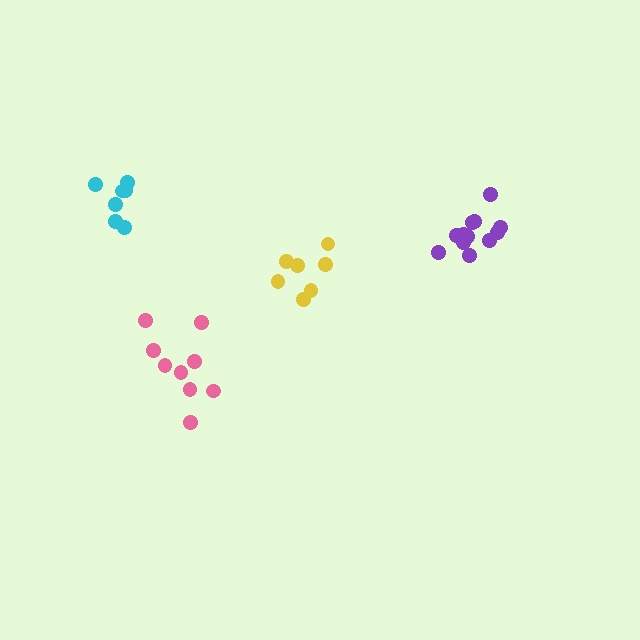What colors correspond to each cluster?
The clusters are colored: pink, purple, yellow, cyan.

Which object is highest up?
The cyan cluster is topmost.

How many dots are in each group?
Group 1: 9 dots, Group 2: 13 dots, Group 3: 7 dots, Group 4: 7 dots (36 total).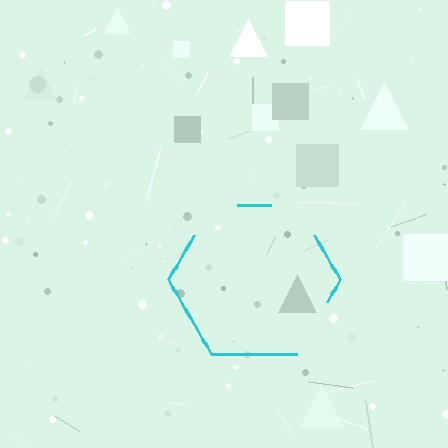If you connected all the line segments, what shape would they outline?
They would outline a hexagon.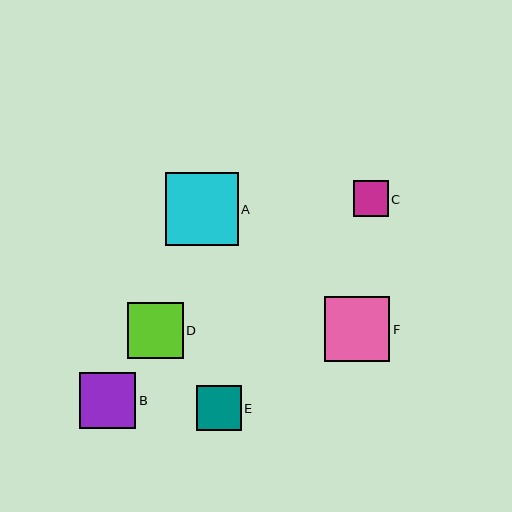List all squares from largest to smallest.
From largest to smallest: A, F, D, B, E, C.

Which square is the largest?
Square A is the largest with a size of approximately 73 pixels.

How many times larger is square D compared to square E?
Square D is approximately 1.2 times the size of square E.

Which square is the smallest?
Square C is the smallest with a size of approximately 35 pixels.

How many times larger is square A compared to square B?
Square A is approximately 1.3 times the size of square B.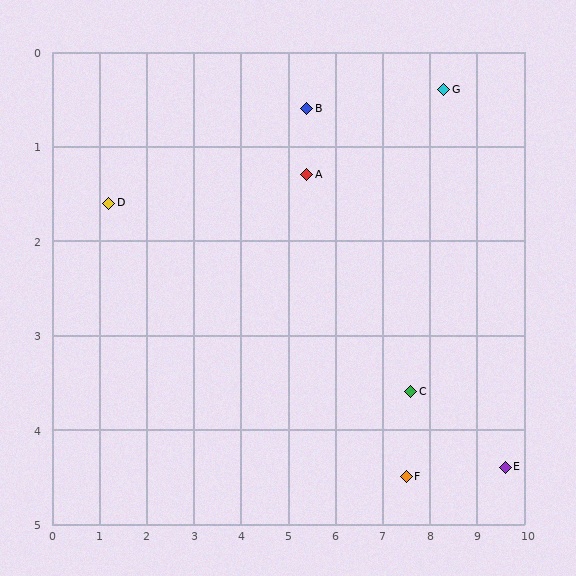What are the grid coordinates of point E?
Point E is at approximately (9.6, 4.4).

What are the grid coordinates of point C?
Point C is at approximately (7.6, 3.6).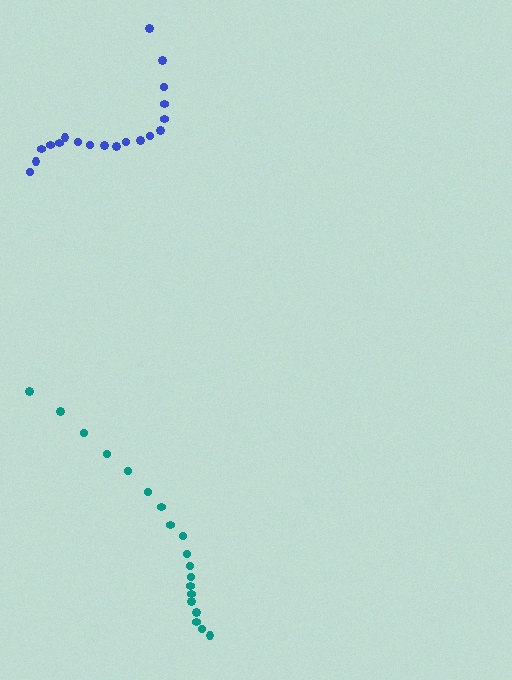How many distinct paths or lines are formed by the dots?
There are 2 distinct paths.